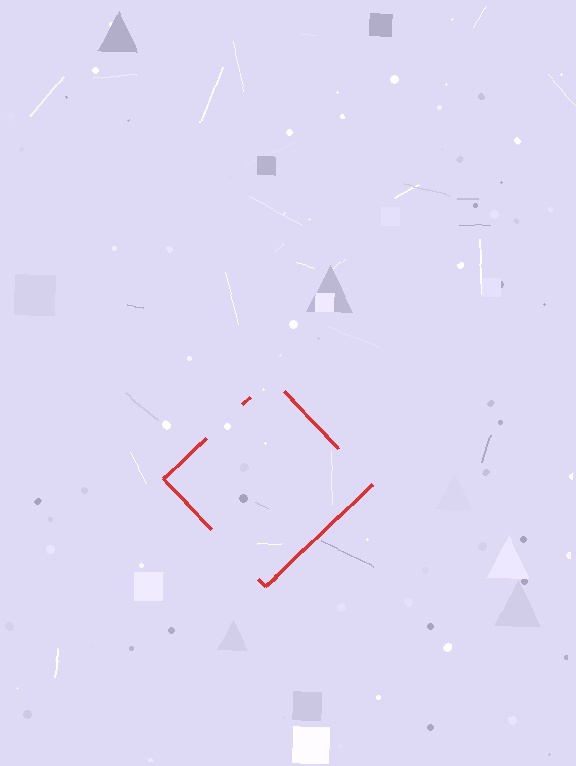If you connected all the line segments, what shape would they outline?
They would outline a diamond.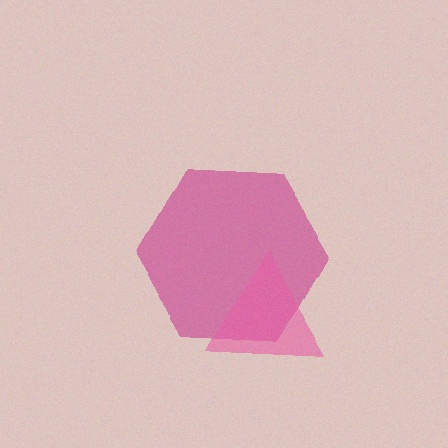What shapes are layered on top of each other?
The layered shapes are: a magenta hexagon, a pink triangle.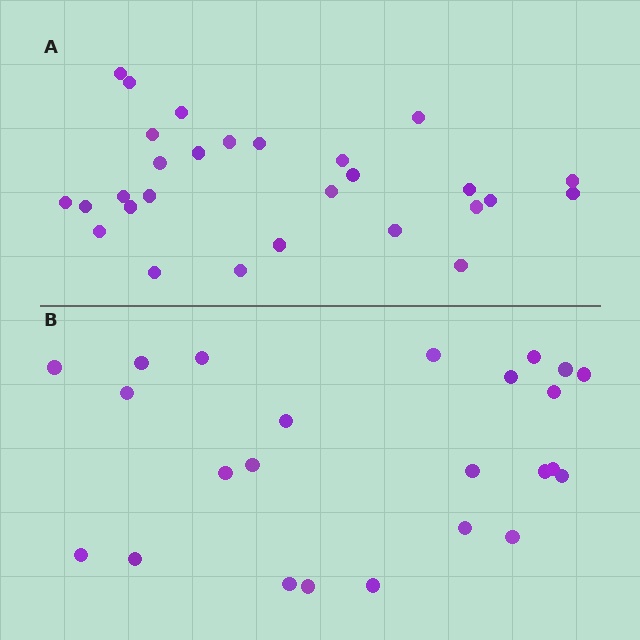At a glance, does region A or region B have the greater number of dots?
Region A (the top region) has more dots.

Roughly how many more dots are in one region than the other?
Region A has about 4 more dots than region B.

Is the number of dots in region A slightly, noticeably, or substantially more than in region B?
Region A has only slightly more — the two regions are fairly close. The ratio is roughly 1.2 to 1.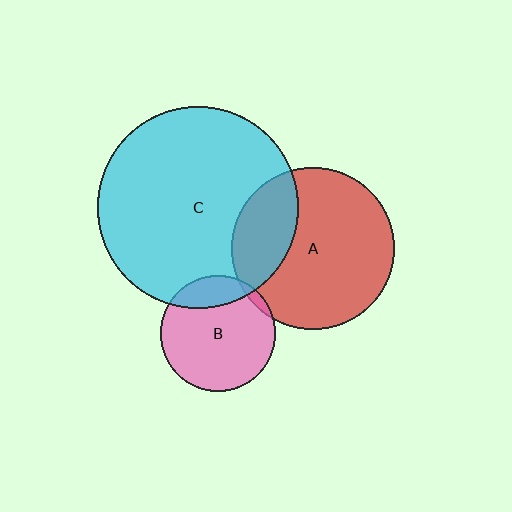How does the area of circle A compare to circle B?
Approximately 2.0 times.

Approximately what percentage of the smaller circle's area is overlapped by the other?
Approximately 25%.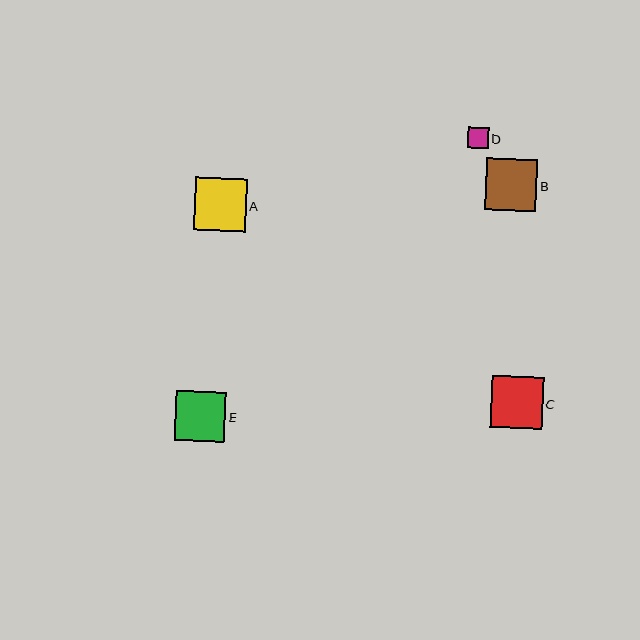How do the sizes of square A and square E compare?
Square A and square E are approximately the same size.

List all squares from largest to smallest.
From largest to smallest: A, C, B, E, D.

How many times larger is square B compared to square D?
Square B is approximately 2.4 times the size of square D.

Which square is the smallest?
Square D is the smallest with a size of approximately 21 pixels.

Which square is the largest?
Square A is the largest with a size of approximately 52 pixels.